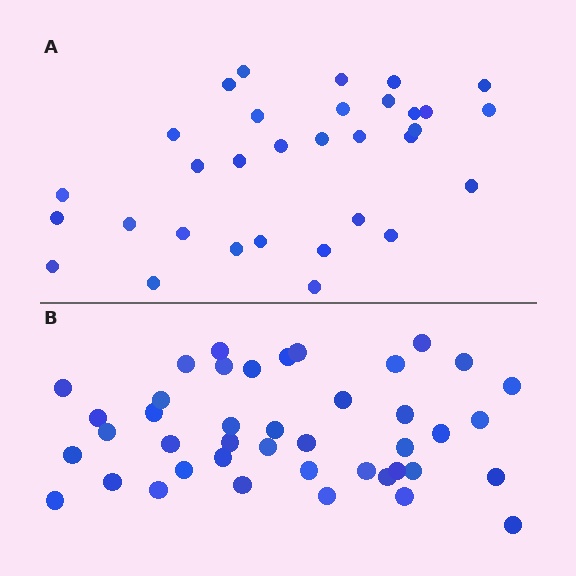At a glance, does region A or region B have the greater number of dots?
Region B (the bottom region) has more dots.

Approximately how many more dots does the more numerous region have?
Region B has roughly 10 or so more dots than region A.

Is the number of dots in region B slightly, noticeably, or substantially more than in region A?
Region B has noticeably more, but not dramatically so. The ratio is roughly 1.3 to 1.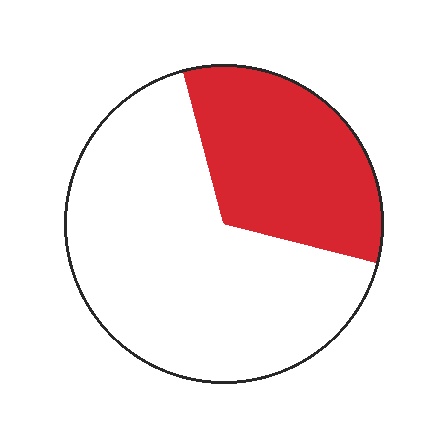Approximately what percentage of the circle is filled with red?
Approximately 35%.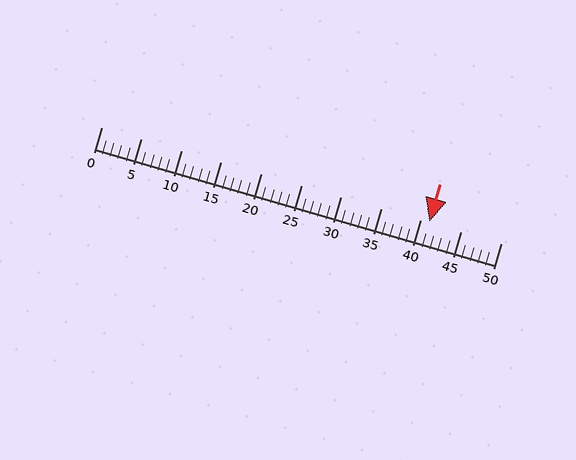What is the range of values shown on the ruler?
The ruler shows values from 0 to 50.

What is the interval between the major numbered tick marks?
The major tick marks are spaced 5 units apart.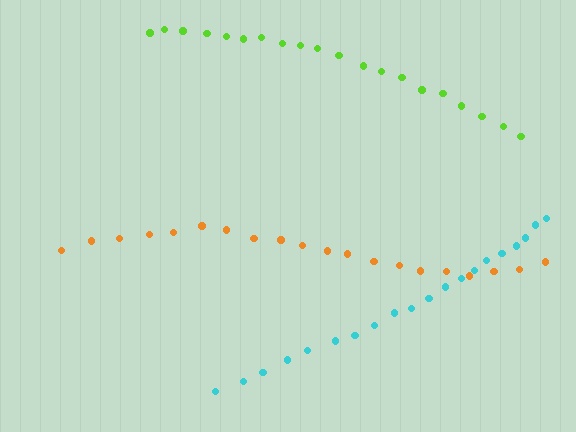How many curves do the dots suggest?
There are 3 distinct paths.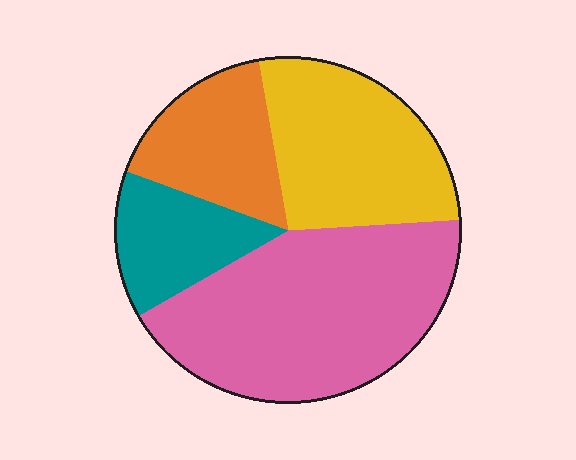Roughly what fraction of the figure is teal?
Teal covers 14% of the figure.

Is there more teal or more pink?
Pink.